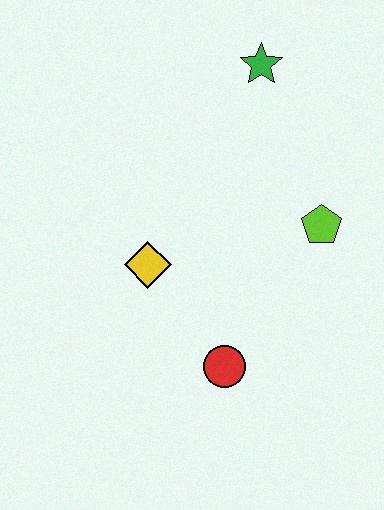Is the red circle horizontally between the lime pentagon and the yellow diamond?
Yes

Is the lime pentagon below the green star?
Yes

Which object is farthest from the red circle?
The green star is farthest from the red circle.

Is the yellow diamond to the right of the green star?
No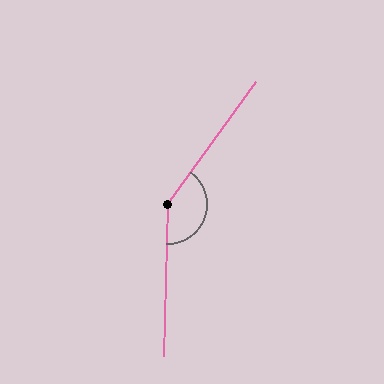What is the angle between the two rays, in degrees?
Approximately 146 degrees.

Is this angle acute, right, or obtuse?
It is obtuse.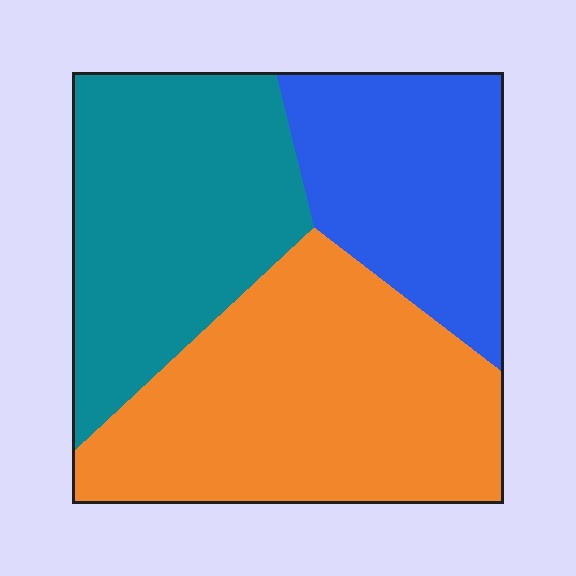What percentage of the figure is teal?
Teal covers about 35% of the figure.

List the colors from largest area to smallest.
From largest to smallest: orange, teal, blue.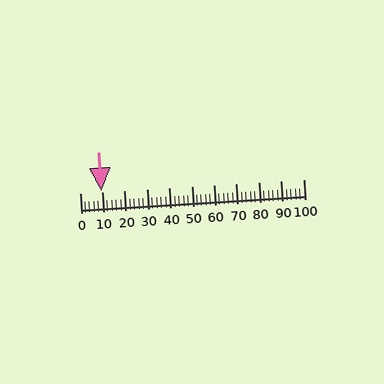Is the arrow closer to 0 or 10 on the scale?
The arrow is closer to 10.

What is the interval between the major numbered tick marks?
The major tick marks are spaced 10 units apart.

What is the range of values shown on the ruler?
The ruler shows values from 0 to 100.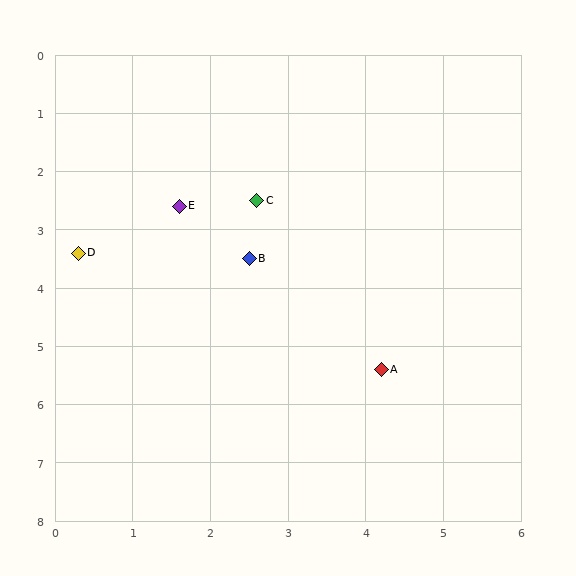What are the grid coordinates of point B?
Point B is at approximately (2.5, 3.5).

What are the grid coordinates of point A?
Point A is at approximately (4.2, 5.4).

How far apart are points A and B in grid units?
Points A and B are about 2.5 grid units apart.